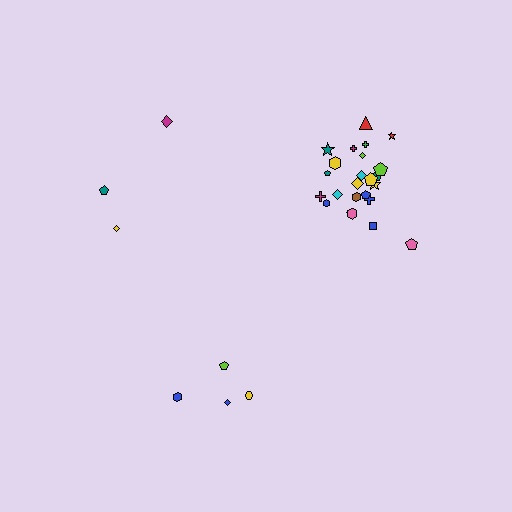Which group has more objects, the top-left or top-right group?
The top-right group.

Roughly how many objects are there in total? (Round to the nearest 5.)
Roughly 30 objects in total.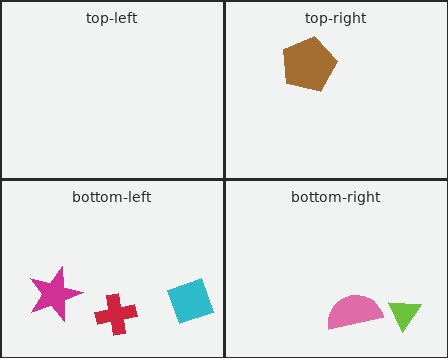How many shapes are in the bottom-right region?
2.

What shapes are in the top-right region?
The brown pentagon.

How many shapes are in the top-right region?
1.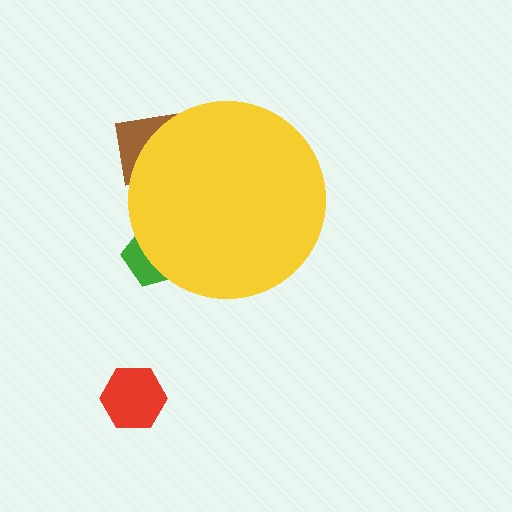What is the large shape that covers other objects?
A yellow circle.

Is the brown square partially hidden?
Yes, the brown square is partially hidden behind the yellow circle.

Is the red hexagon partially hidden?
No, the red hexagon is fully visible.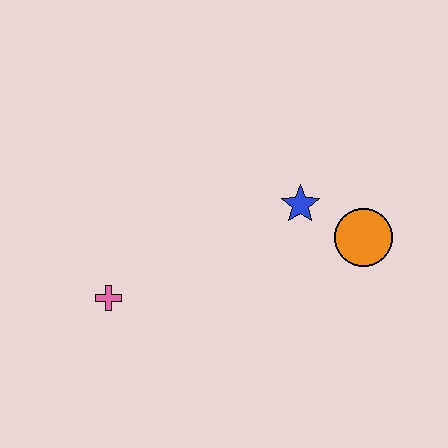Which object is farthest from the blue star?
The pink cross is farthest from the blue star.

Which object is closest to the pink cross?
The blue star is closest to the pink cross.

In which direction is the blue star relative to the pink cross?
The blue star is to the right of the pink cross.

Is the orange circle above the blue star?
No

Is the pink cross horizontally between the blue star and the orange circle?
No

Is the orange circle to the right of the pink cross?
Yes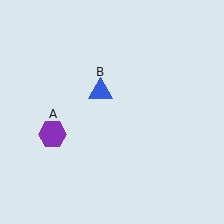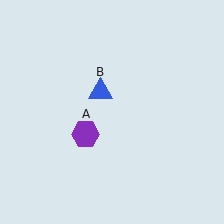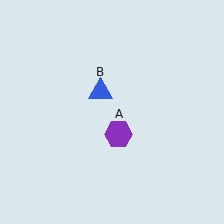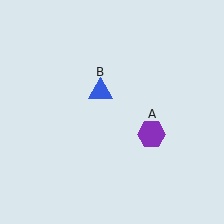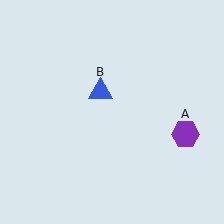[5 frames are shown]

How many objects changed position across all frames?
1 object changed position: purple hexagon (object A).